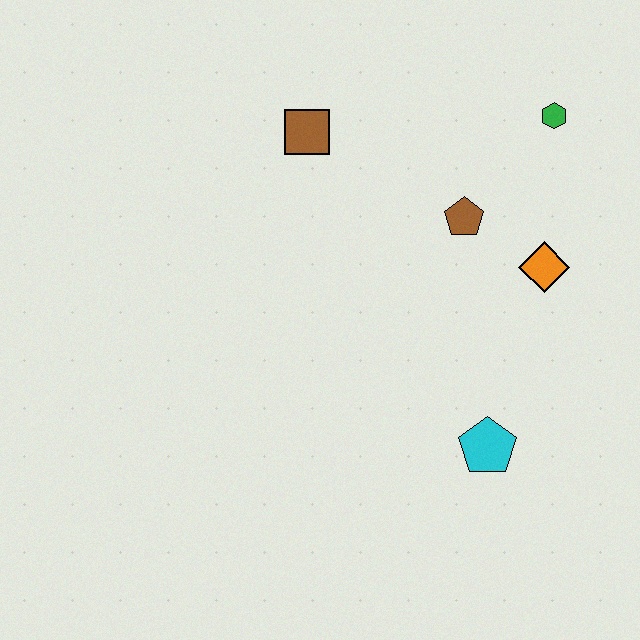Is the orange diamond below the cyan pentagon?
No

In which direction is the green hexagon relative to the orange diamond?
The green hexagon is above the orange diamond.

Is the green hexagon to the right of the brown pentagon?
Yes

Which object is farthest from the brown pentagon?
The cyan pentagon is farthest from the brown pentagon.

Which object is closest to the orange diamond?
The brown pentagon is closest to the orange diamond.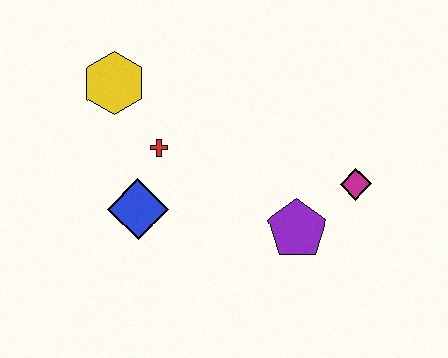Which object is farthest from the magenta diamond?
The yellow hexagon is farthest from the magenta diamond.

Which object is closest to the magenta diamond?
The purple pentagon is closest to the magenta diamond.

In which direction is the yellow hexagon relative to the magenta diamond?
The yellow hexagon is to the left of the magenta diamond.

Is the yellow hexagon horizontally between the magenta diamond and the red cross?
No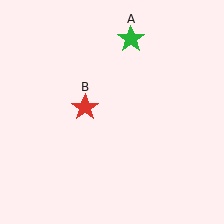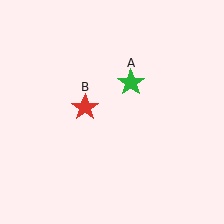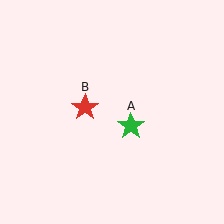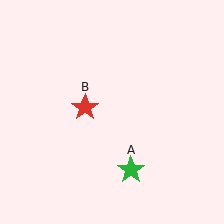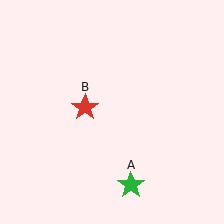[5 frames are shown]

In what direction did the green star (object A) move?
The green star (object A) moved down.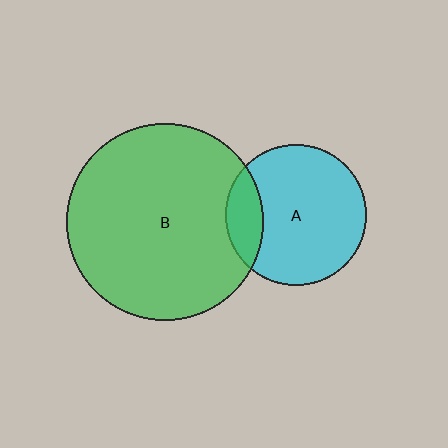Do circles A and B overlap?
Yes.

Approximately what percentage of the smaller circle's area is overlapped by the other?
Approximately 15%.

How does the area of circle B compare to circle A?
Approximately 1.9 times.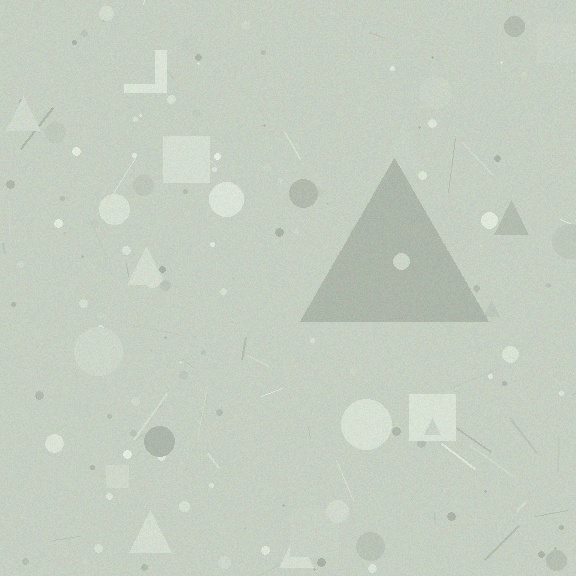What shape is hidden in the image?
A triangle is hidden in the image.